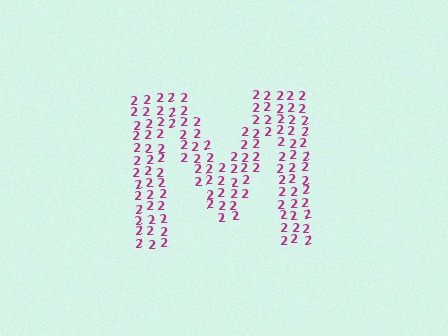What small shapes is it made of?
It is made of small digit 2's.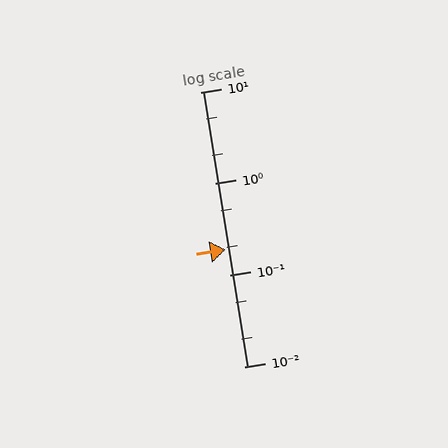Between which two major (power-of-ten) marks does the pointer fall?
The pointer is between 0.1 and 1.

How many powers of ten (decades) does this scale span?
The scale spans 3 decades, from 0.01 to 10.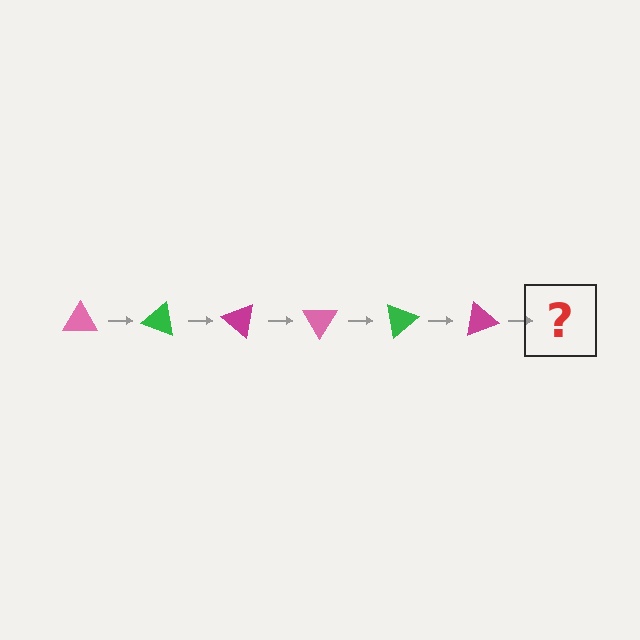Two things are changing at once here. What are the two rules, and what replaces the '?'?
The two rules are that it rotates 20 degrees each step and the color cycles through pink, green, and magenta. The '?' should be a pink triangle, rotated 120 degrees from the start.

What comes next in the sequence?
The next element should be a pink triangle, rotated 120 degrees from the start.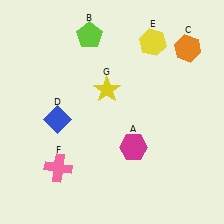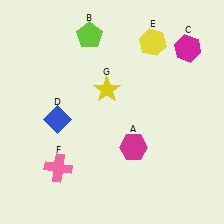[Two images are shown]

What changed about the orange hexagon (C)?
In Image 1, C is orange. In Image 2, it changed to magenta.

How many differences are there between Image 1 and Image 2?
There is 1 difference between the two images.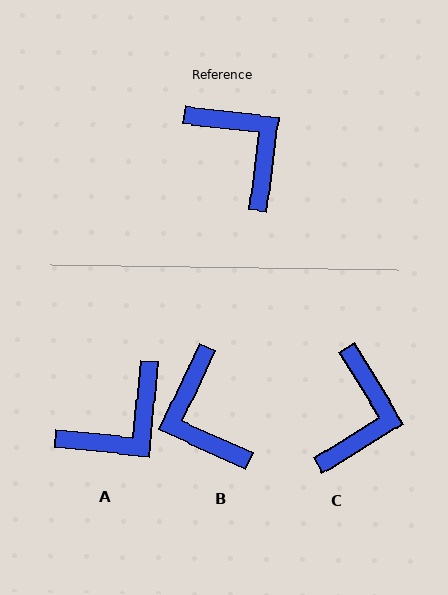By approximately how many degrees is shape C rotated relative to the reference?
Approximately 51 degrees clockwise.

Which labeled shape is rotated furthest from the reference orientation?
B, about 162 degrees away.